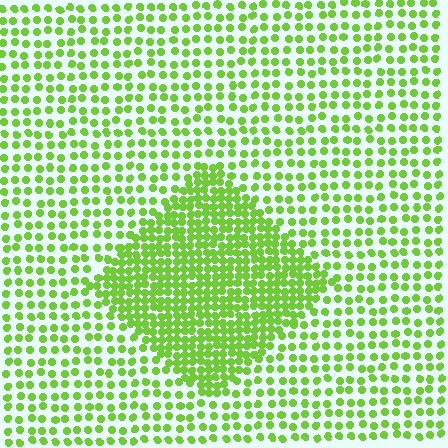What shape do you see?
I see a diamond.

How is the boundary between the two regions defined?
The boundary is defined by a change in element density (approximately 2.1x ratio). All elements are the same color, size, and shape.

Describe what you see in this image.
The image contains small lime elements arranged at two different densities. A diamond-shaped region is visible where the elements are more densely packed than the surrounding area.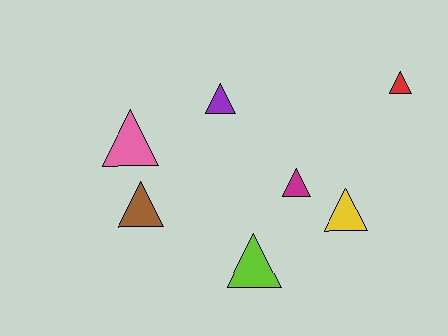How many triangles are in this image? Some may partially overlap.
There are 7 triangles.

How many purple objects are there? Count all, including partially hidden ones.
There is 1 purple object.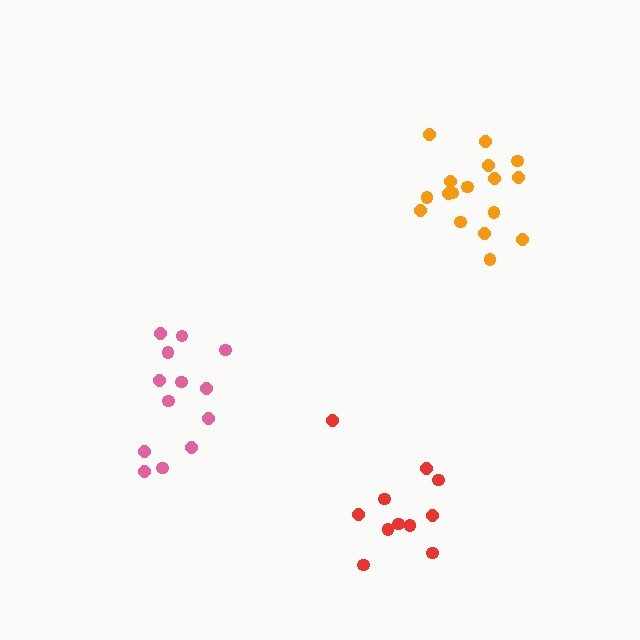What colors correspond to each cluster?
The clusters are colored: red, pink, orange.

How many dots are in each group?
Group 1: 11 dots, Group 2: 13 dots, Group 3: 17 dots (41 total).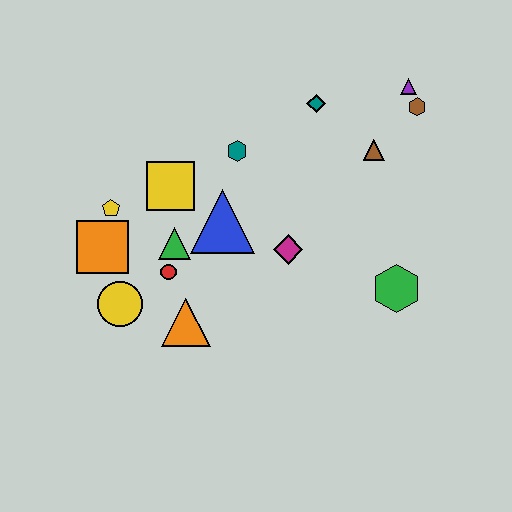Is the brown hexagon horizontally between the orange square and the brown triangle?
No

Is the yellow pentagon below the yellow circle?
No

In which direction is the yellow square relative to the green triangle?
The yellow square is above the green triangle.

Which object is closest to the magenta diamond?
The blue triangle is closest to the magenta diamond.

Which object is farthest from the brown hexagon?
The yellow circle is farthest from the brown hexagon.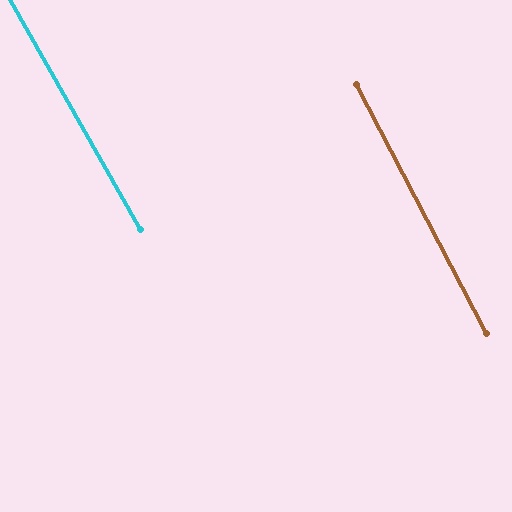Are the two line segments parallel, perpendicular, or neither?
Parallel — their directions differ by only 1.8°.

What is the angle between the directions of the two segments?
Approximately 2 degrees.